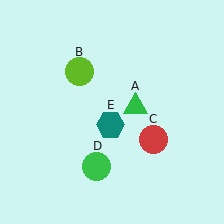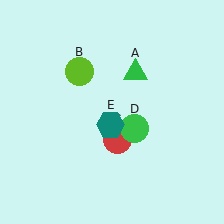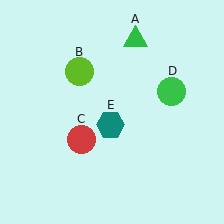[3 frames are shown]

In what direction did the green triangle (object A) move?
The green triangle (object A) moved up.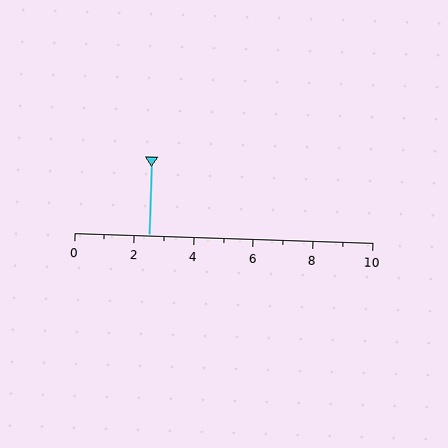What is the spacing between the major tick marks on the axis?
The major ticks are spaced 2 apart.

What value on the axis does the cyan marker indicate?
The marker indicates approximately 2.5.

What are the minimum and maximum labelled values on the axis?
The axis runs from 0 to 10.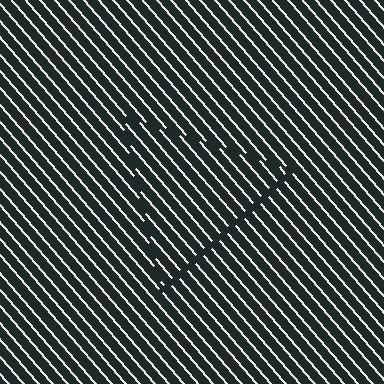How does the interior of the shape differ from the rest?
The interior of the shape contains the same grating, shifted by half a period — the contour is defined by the phase discontinuity where line-ends from the inner and outer gratings abut.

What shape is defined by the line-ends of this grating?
An illusory triangle. The interior of the shape contains the same grating, shifted by half a period — the contour is defined by the phase discontinuity where line-ends from the inner and outer gratings abut.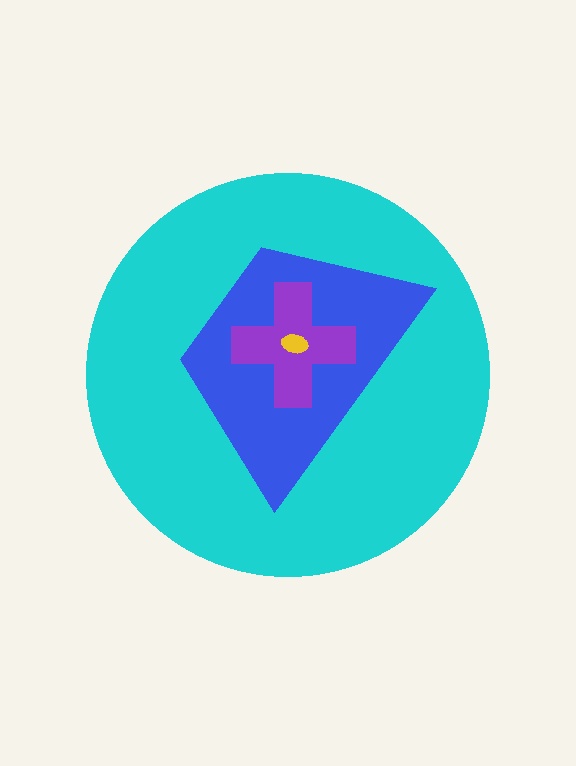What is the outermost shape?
The cyan circle.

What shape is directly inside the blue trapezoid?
The purple cross.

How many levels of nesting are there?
4.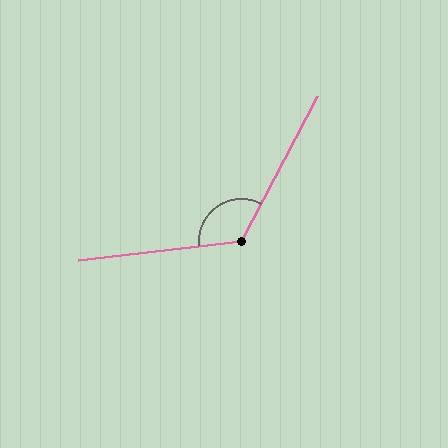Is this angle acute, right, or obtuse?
It is obtuse.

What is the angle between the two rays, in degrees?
Approximately 124 degrees.